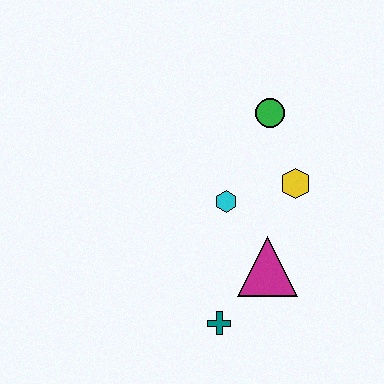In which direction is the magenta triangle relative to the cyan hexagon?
The magenta triangle is below the cyan hexagon.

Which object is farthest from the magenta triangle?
The green circle is farthest from the magenta triangle.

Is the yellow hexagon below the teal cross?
No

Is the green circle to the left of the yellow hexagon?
Yes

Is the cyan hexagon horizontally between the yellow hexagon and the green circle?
No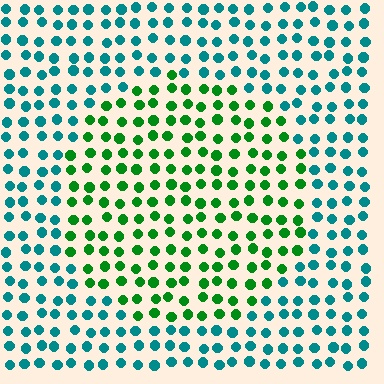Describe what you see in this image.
The image is filled with small teal elements in a uniform arrangement. A circle-shaped region is visible where the elements are tinted to a slightly different hue, forming a subtle color boundary.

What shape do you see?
I see a circle.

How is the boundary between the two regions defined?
The boundary is defined purely by a slight shift in hue (about 52 degrees). Spacing, size, and orientation are identical on both sides.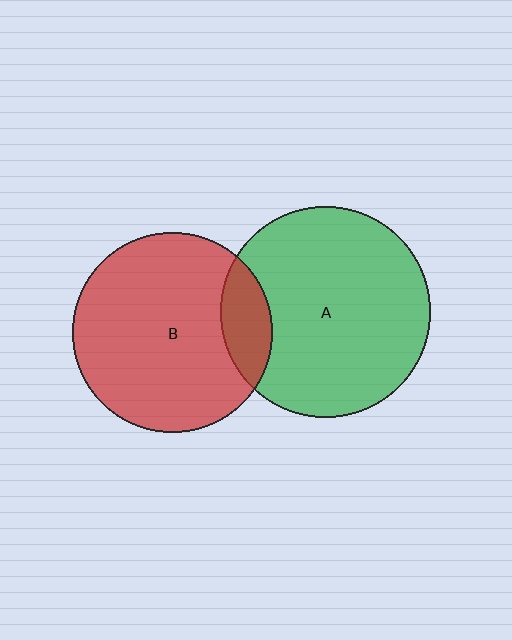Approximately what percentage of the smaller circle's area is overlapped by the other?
Approximately 15%.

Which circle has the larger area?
Circle A (green).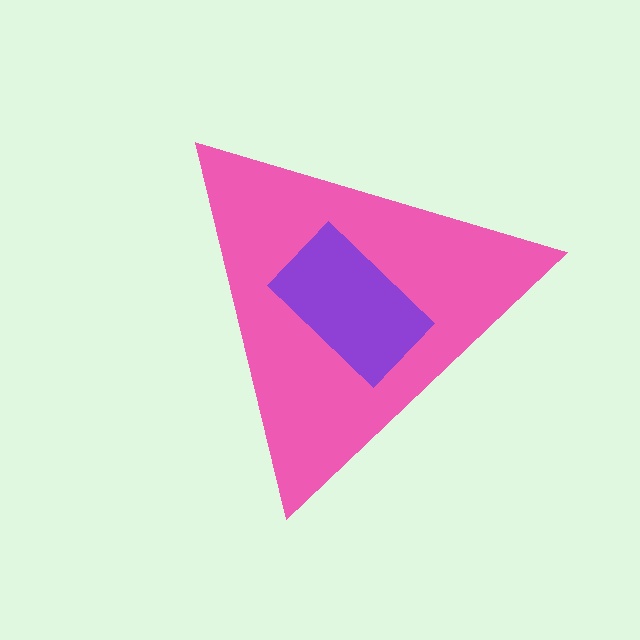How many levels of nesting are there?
2.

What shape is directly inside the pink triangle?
The purple rectangle.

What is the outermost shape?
The pink triangle.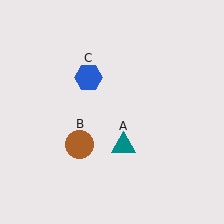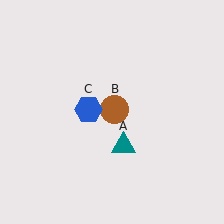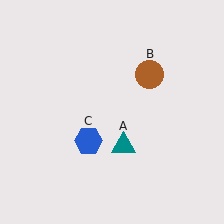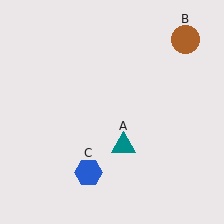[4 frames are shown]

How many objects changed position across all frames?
2 objects changed position: brown circle (object B), blue hexagon (object C).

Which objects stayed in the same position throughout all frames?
Teal triangle (object A) remained stationary.